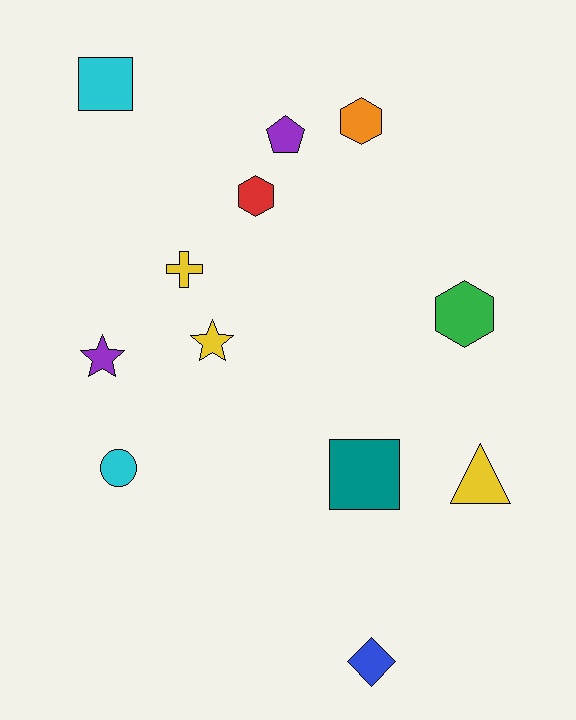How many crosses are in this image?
There is 1 cross.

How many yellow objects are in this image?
There are 3 yellow objects.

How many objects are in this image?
There are 12 objects.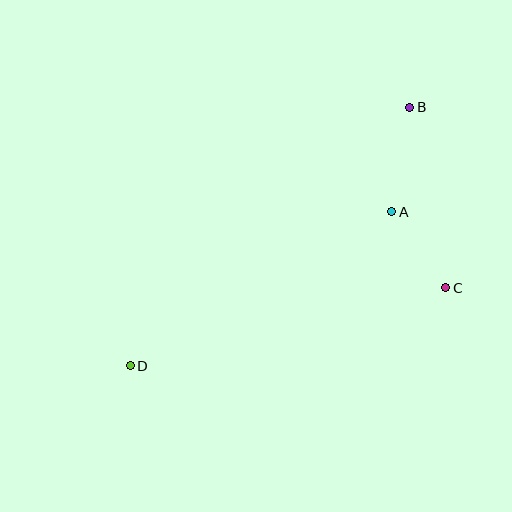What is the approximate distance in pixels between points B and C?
The distance between B and C is approximately 185 pixels.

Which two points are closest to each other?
Points A and C are closest to each other.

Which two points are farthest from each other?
Points B and D are farthest from each other.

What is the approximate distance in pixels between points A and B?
The distance between A and B is approximately 106 pixels.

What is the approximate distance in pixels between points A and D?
The distance between A and D is approximately 304 pixels.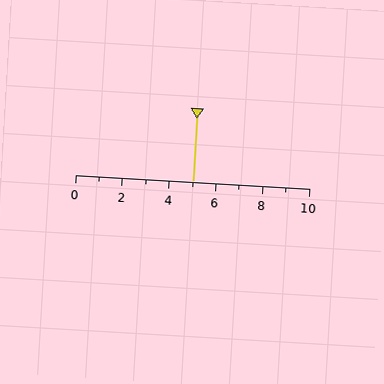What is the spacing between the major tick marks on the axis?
The major ticks are spaced 2 apart.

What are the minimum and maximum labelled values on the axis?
The axis runs from 0 to 10.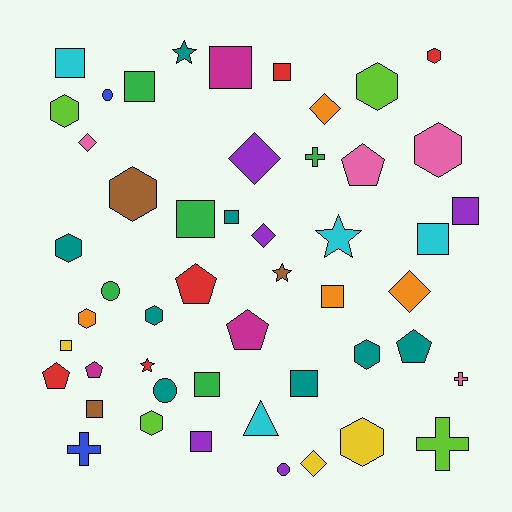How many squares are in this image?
There are 14 squares.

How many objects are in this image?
There are 50 objects.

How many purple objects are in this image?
There are 5 purple objects.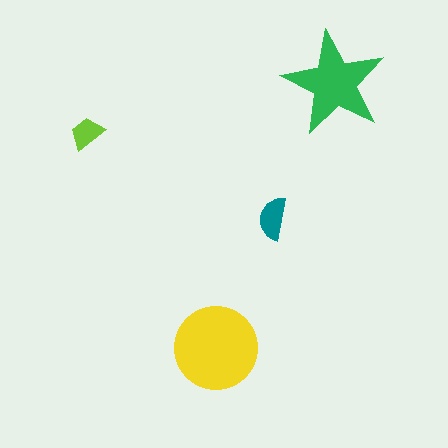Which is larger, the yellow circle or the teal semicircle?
The yellow circle.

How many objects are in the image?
There are 4 objects in the image.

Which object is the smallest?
The lime trapezoid.